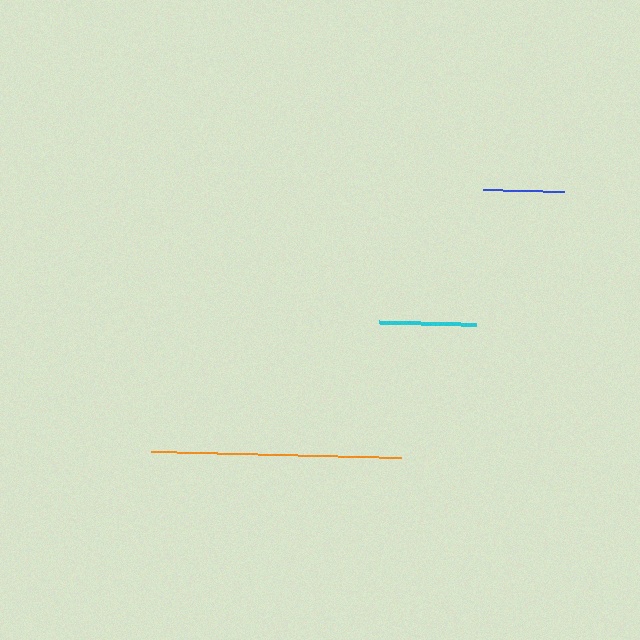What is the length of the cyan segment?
The cyan segment is approximately 97 pixels long.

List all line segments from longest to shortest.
From longest to shortest: orange, cyan, blue.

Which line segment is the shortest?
The blue line is the shortest at approximately 80 pixels.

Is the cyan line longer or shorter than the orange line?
The orange line is longer than the cyan line.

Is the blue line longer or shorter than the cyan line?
The cyan line is longer than the blue line.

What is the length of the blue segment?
The blue segment is approximately 80 pixels long.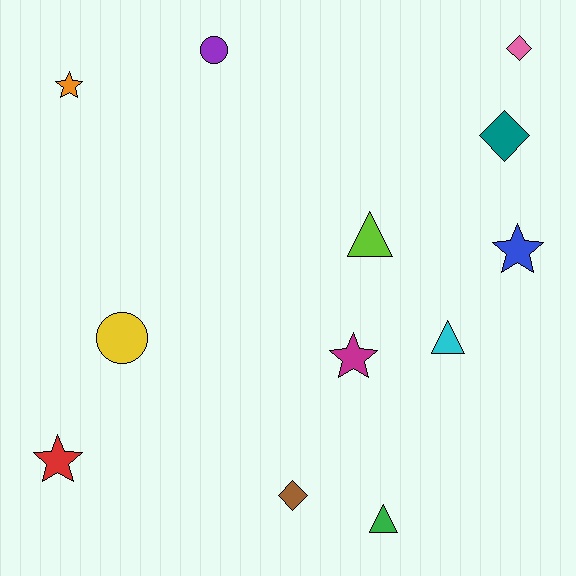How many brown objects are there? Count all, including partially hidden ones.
There is 1 brown object.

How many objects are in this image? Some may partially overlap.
There are 12 objects.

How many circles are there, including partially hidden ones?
There are 2 circles.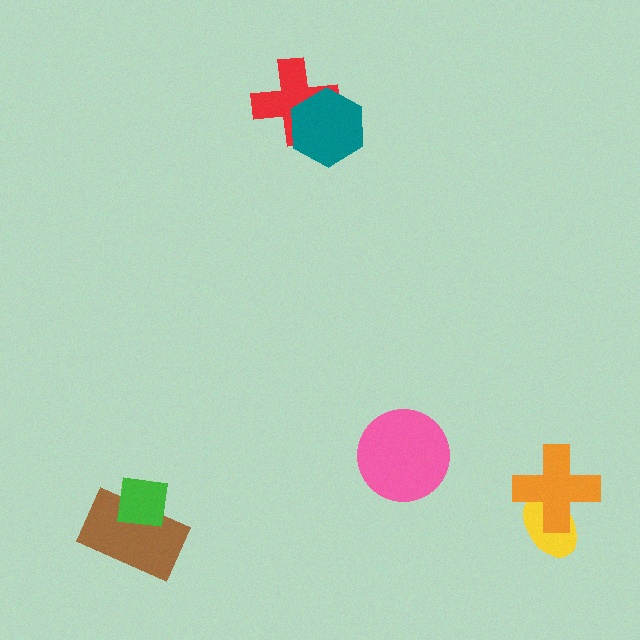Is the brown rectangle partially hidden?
Yes, it is partially covered by another shape.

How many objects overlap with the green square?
1 object overlaps with the green square.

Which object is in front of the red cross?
The teal hexagon is in front of the red cross.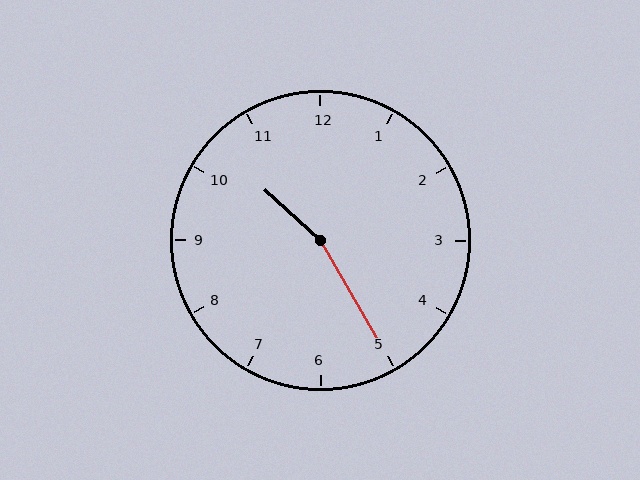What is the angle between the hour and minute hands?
Approximately 162 degrees.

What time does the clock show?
10:25.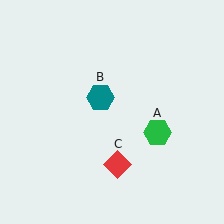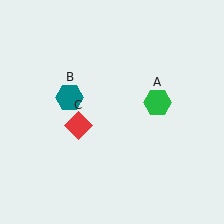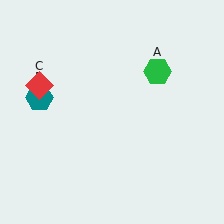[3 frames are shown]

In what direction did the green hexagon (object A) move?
The green hexagon (object A) moved up.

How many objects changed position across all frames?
3 objects changed position: green hexagon (object A), teal hexagon (object B), red diamond (object C).